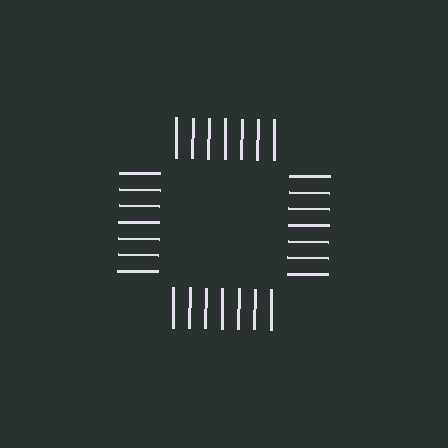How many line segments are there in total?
28 — 7 along each of the 4 edges.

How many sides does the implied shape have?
4 sides — the line-ends trace a square.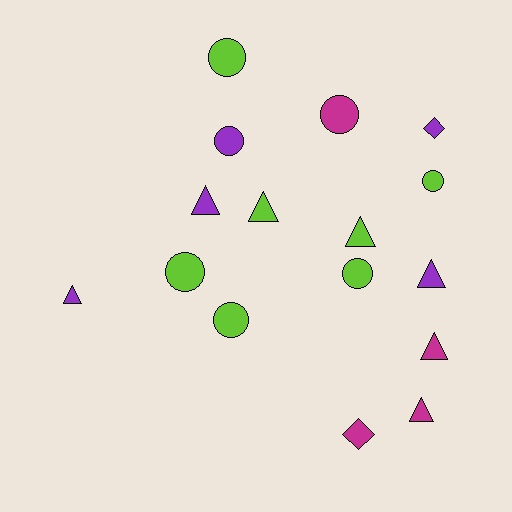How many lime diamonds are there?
There are no lime diamonds.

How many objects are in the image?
There are 16 objects.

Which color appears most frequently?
Lime, with 7 objects.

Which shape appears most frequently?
Triangle, with 7 objects.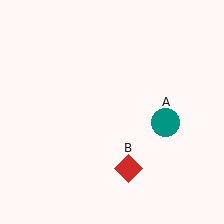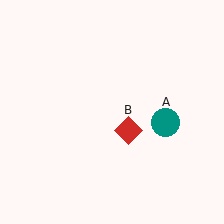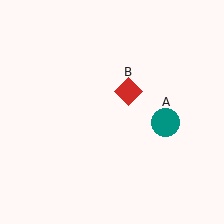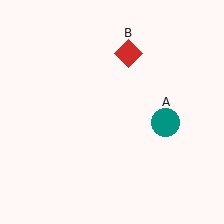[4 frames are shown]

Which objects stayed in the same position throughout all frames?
Teal circle (object A) remained stationary.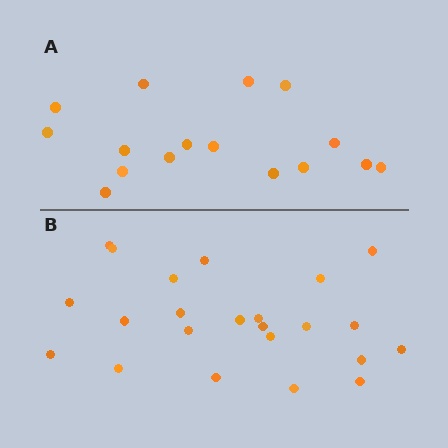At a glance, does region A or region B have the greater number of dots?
Region B (the bottom region) has more dots.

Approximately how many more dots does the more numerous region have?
Region B has roughly 8 or so more dots than region A.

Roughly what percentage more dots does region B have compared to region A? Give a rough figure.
About 45% more.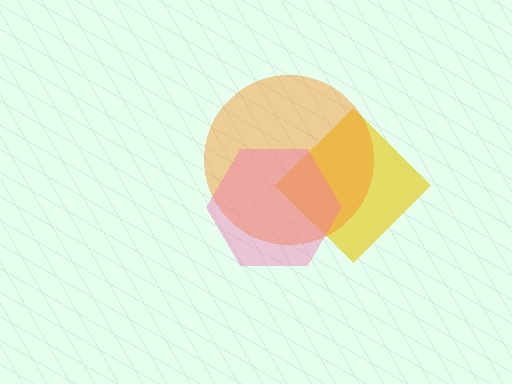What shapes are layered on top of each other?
The layered shapes are: a yellow diamond, an orange circle, a pink hexagon.